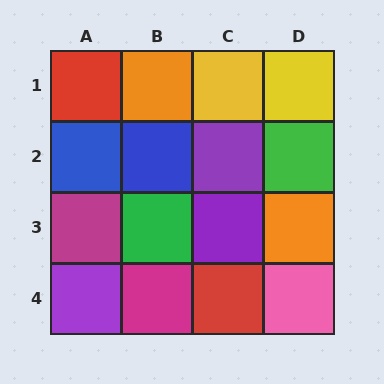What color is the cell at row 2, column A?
Blue.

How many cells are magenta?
2 cells are magenta.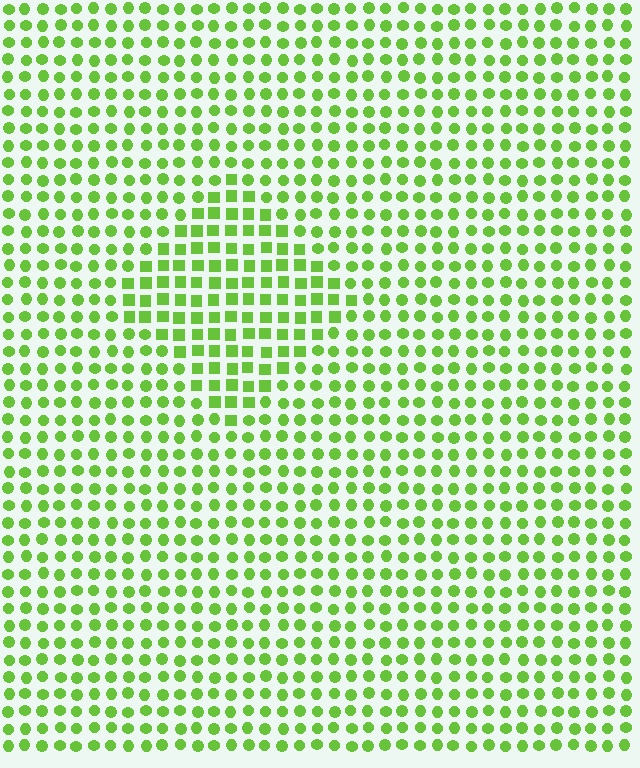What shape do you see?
I see a diamond.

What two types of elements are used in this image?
The image uses squares inside the diamond region and circles outside it.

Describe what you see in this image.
The image is filled with small lime elements arranged in a uniform grid. A diamond-shaped region contains squares, while the surrounding area contains circles. The boundary is defined purely by the change in element shape.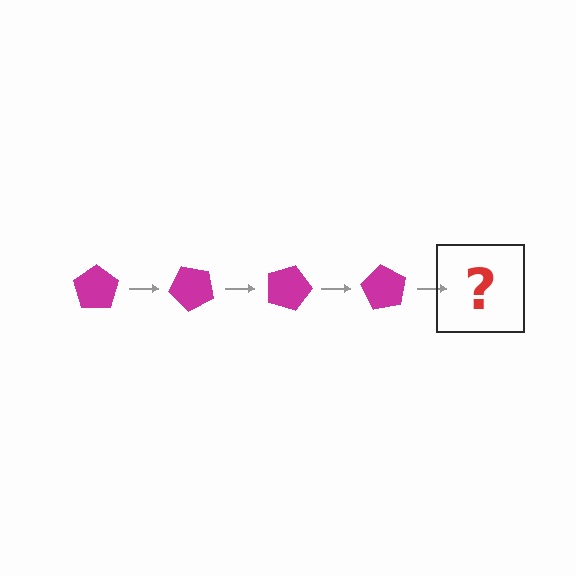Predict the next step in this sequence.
The next step is a magenta pentagon rotated 180 degrees.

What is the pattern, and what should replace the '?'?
The pattern is that the pentagon rotates 45 degrees each step. The '?' should be a magenta pentagon rotated 180 degrees.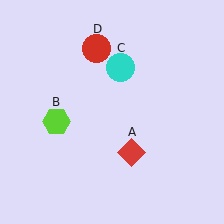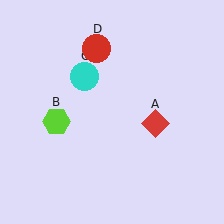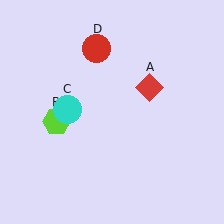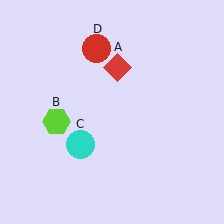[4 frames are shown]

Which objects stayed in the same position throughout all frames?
Lime hexagon (object B) and red circle (object D) remained stationary.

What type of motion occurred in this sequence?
The red diamond (object A), cyan circle (object C) rotated counterclockwise around the center of the scene.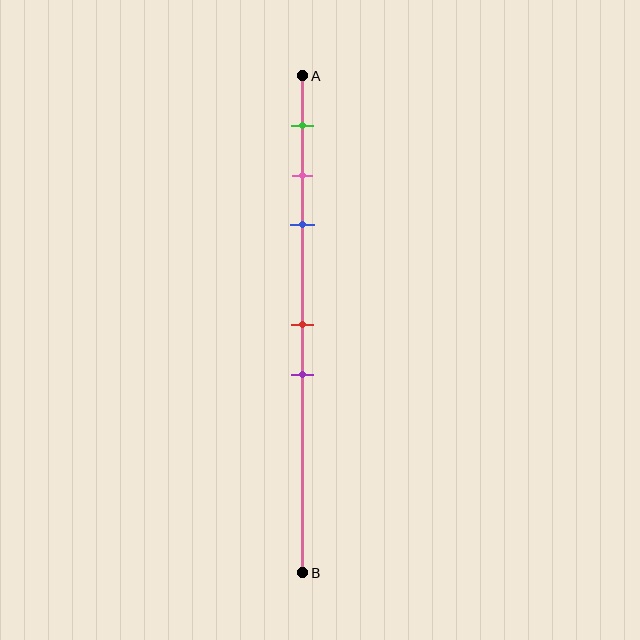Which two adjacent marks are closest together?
The pink and blue marks are the closest adjacent pair.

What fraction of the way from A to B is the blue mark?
The blue mark is approximately 30% (0.3) of the way from A to B.